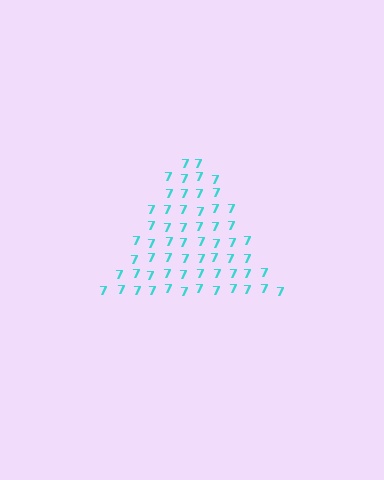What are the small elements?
The small elements are digit 7's.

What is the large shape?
The large shape is a triangle.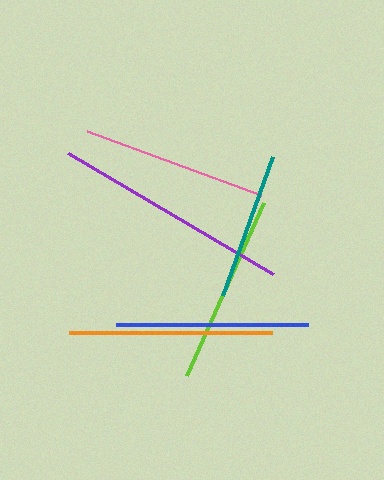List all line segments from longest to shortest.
From longest to shortest: purple, orange, blue, lime, pink, teal.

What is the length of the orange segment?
The orange segment is approximately 203 pixels long.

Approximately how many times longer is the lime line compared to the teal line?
The lime line is approximately 1.3 times the length of the teal line.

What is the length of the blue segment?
The blue segment is approximately 192 pixels long.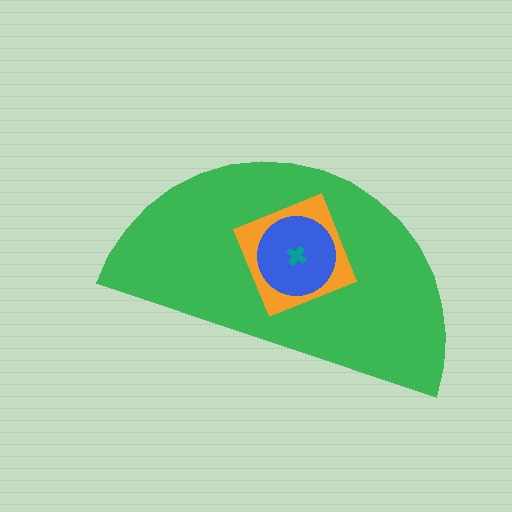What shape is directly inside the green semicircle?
The orange diamond.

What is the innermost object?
The teal cross.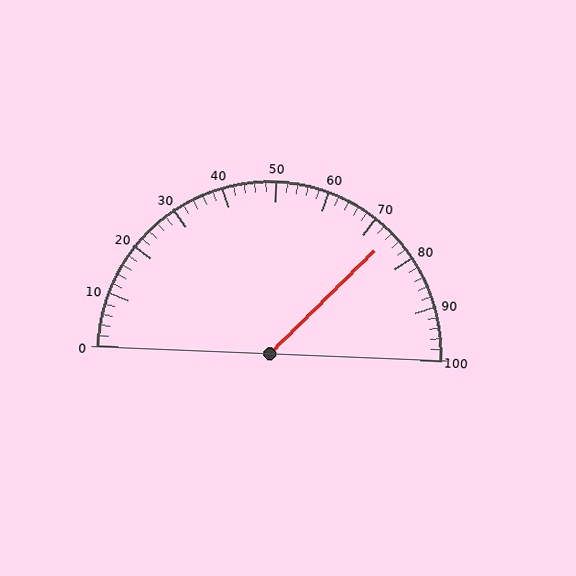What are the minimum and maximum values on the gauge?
The gauge ranges from 0 to 100.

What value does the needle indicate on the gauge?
The needle indicates approximately 74.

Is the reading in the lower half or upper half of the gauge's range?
The reading is in the upper half of the range (0 to 100).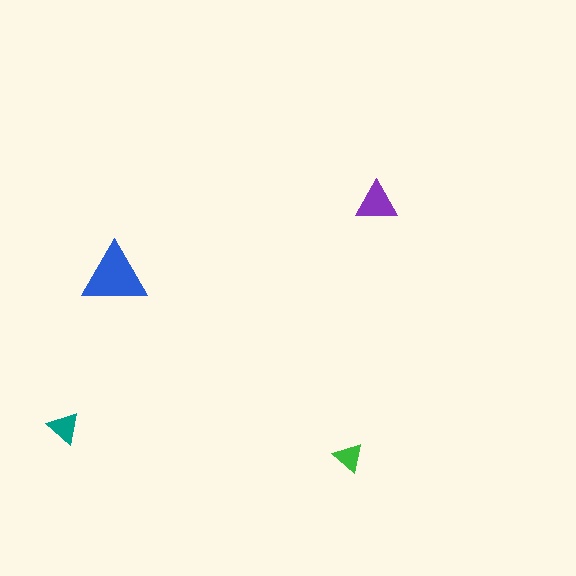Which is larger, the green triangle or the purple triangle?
The purple one.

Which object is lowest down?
The green triangle is bottommost.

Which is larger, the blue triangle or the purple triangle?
The blue one.